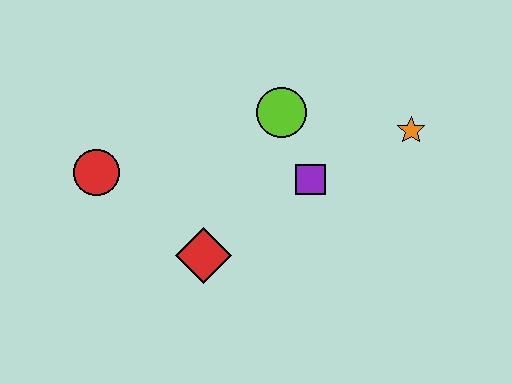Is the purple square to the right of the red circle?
Yes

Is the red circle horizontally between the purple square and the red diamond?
No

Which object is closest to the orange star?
The purple square is closest to the orange star.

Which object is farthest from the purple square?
The red circle is farthest from the purple square.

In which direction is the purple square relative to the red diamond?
The purple square is to the right of the red diamond.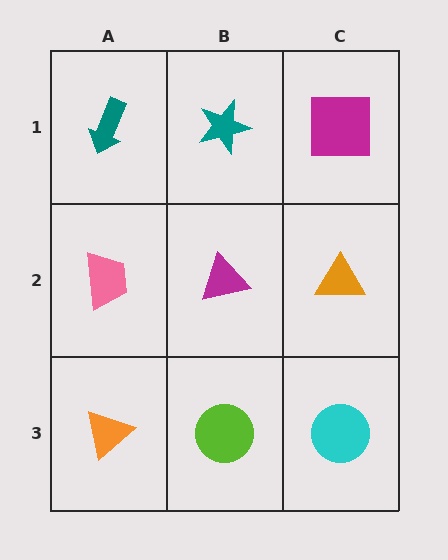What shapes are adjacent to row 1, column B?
A magenta triangle (row 2, column B), a teal arrow (row 1, column A), a magenta square (row 1, column C).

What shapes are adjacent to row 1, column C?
An orange triangle (row 2, column C), a teal star (row 1, column B).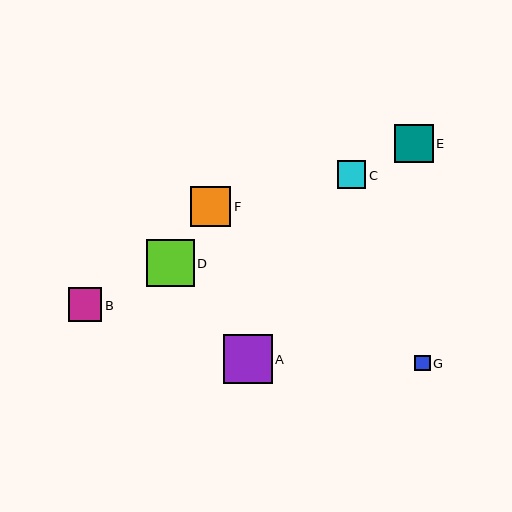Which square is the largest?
Square A is the largest with a size of approximately 49 pixels.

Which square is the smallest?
Square G is the smallest with a size of approximately 15 pixels.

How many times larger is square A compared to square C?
Square A is approximately 1.7 times the size of square C.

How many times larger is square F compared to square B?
Square F is approximately 1.2 times the size of square B.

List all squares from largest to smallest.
From largest to smallest: A, D, F, E, B, C, G.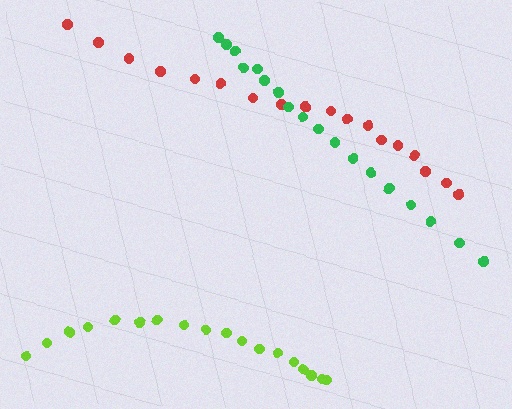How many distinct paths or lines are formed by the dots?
There are 3 distinct paths.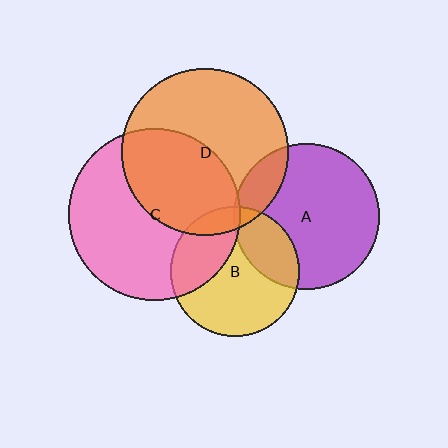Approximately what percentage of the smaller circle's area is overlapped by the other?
Approximately 10%.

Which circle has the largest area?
Circle C (pink).